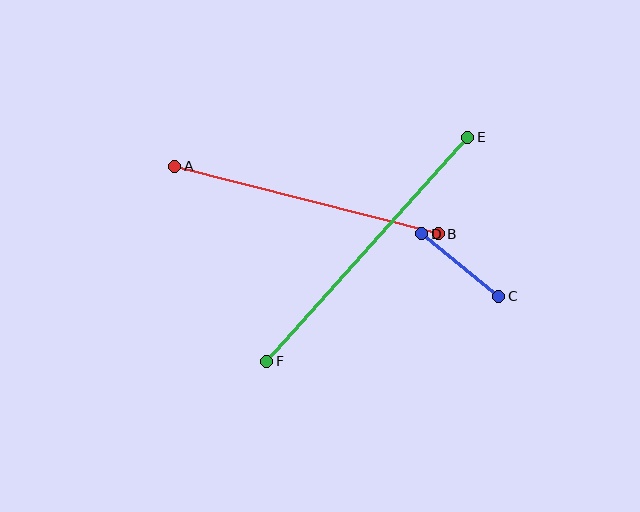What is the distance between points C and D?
The distance is approximately 99 pixels.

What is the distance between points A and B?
The distance is approximately 272 pixels.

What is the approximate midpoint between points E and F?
The midpoint is at approximately (367, 249) pixels.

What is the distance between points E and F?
The distance is approximately 301 pixels.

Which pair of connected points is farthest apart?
Points E and F are farthest apart.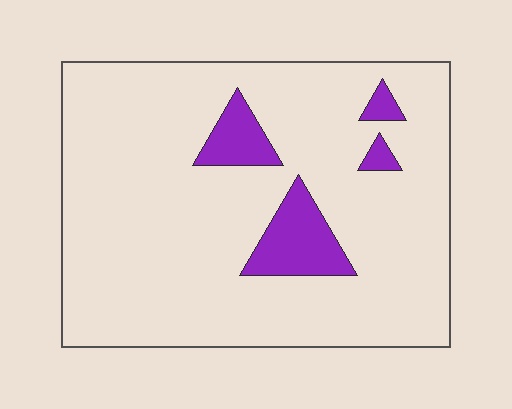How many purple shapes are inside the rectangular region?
4.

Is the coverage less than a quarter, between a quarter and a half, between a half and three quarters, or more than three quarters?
Less than a quarter.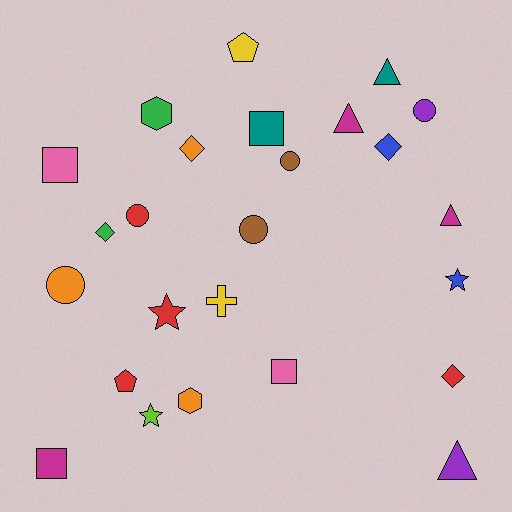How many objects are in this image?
There are 25 objects.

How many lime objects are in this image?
There is 1 lime object.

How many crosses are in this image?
There is 1 cross.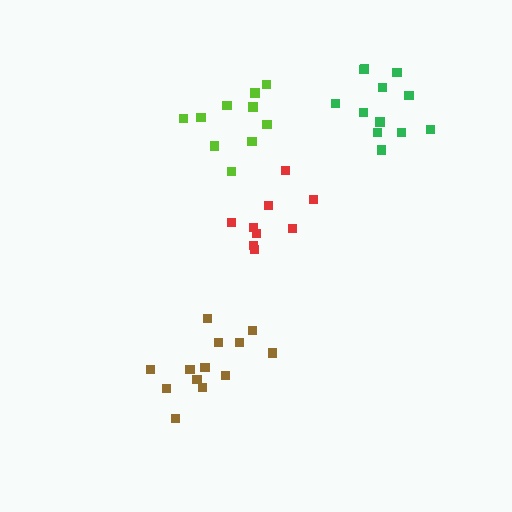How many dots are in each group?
Group 1: 13 dots, Group 2: 10 dots, Group 3: 13 dots, Group 4: 9 dots (45 total).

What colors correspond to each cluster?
The clusters are colored: brown, lime, green, red.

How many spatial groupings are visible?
There are 4 spatial groupings.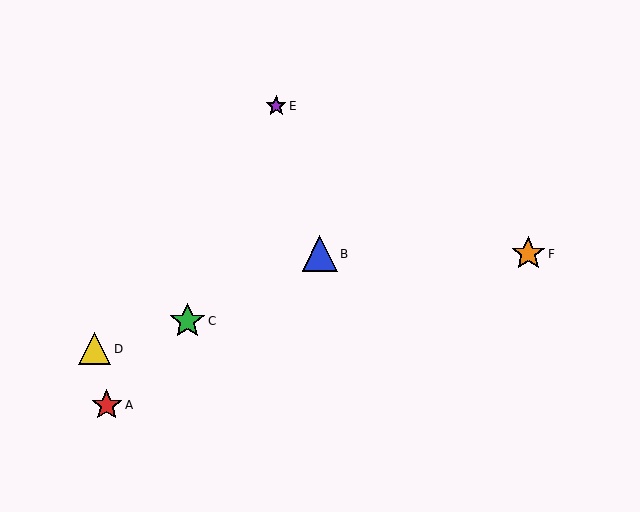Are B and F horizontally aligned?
Yes, both are at y≈254.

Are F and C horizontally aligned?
No, F is at y≈254 and C is at y≈321.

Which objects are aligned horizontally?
Objects B, F are aligned horizontally.